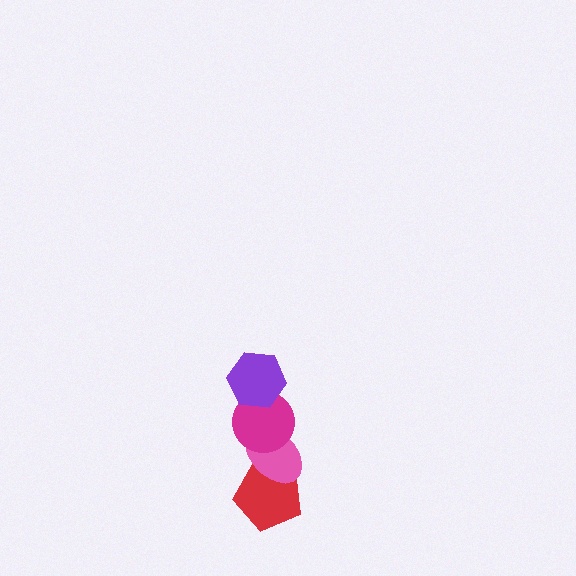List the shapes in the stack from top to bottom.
From top to bottom: the purple hexagon, the magenta circle, the pink ellipse, the red pentagon.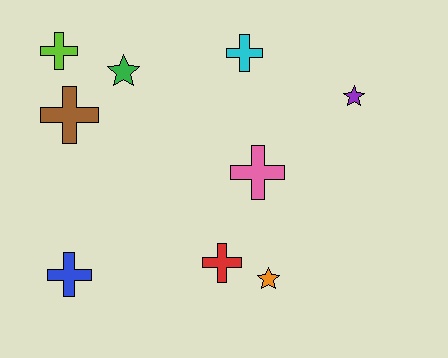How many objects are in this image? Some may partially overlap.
There are 9 objects.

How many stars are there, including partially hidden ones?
There are 3 stars.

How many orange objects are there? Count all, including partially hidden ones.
There is 1 orange object.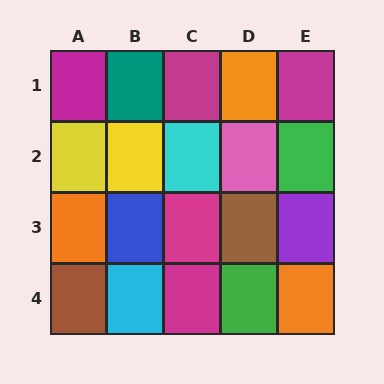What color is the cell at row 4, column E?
Orange.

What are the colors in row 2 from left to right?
Yellow, yellow, cyan, pink, green.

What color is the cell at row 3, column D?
Brown.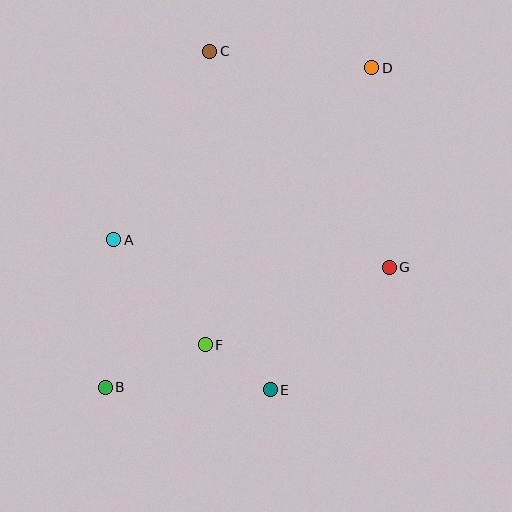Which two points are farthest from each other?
Points B and D are farthest from each other.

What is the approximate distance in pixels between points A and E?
The distance between A and E is approximately 217 pixels.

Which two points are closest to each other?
Points E and F are closest to each other.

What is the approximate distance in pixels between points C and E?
The distance between C and E is approximately 344 pixels.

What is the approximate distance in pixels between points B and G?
The distance between B and G is approximately 308 pixels.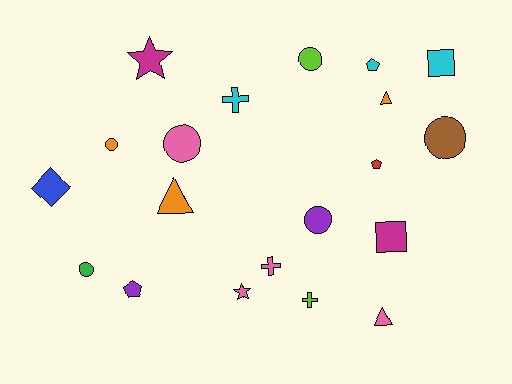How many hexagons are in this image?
There are no hexagons.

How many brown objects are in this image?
There is 1 brown object.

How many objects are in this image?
There are 20 objects.